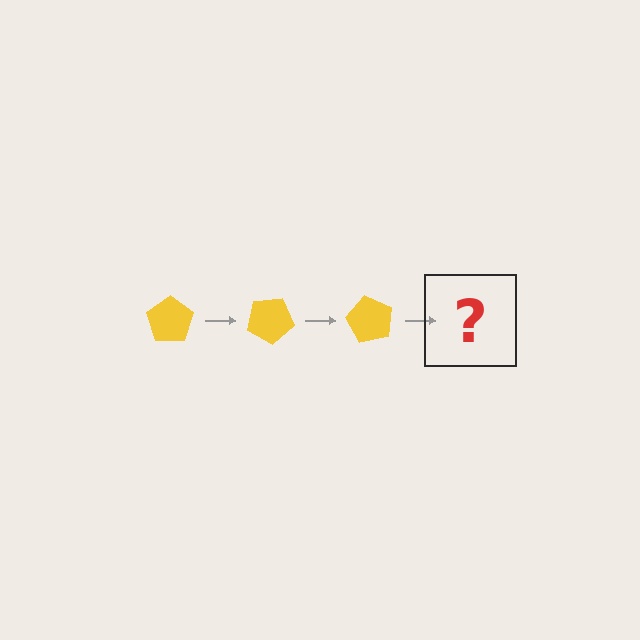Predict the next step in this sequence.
The next step is a yellow pentagon rotated 90 degrees.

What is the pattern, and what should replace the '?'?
The pattern is that the pentagon rotates 30 degrees each step. The '?' should be a yellow pentagon rotated 90 degrees.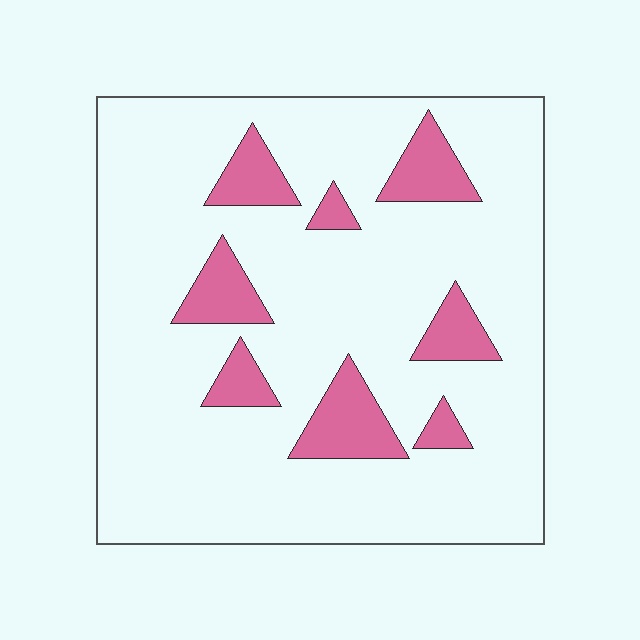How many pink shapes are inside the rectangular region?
8.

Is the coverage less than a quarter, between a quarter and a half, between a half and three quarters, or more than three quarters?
Less than a quarter.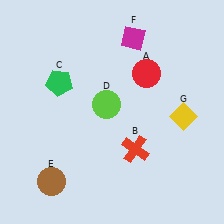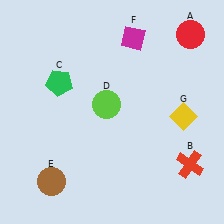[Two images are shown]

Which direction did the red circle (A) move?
The red circle (A) moved right.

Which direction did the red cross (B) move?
The red cross (B) moved right.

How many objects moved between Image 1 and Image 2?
2 objects moved between the two images.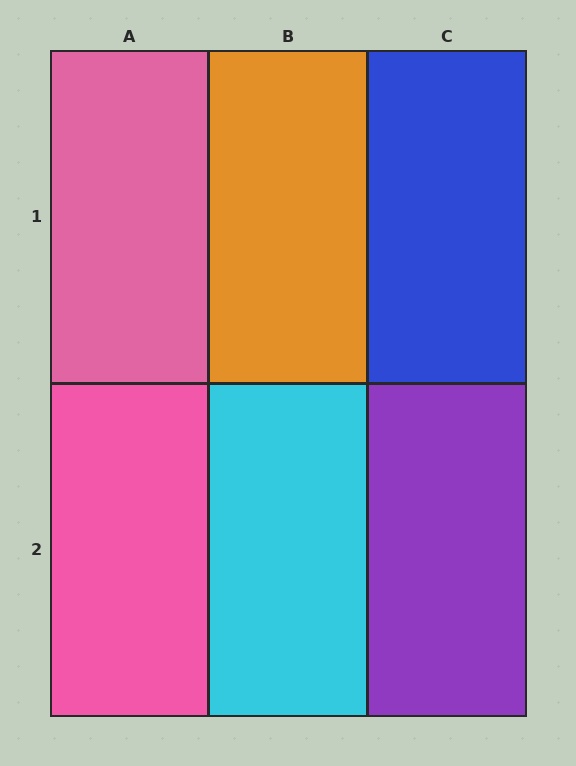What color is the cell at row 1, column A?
Pink.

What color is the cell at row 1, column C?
Blue.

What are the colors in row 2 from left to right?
Pink, cyan, purple.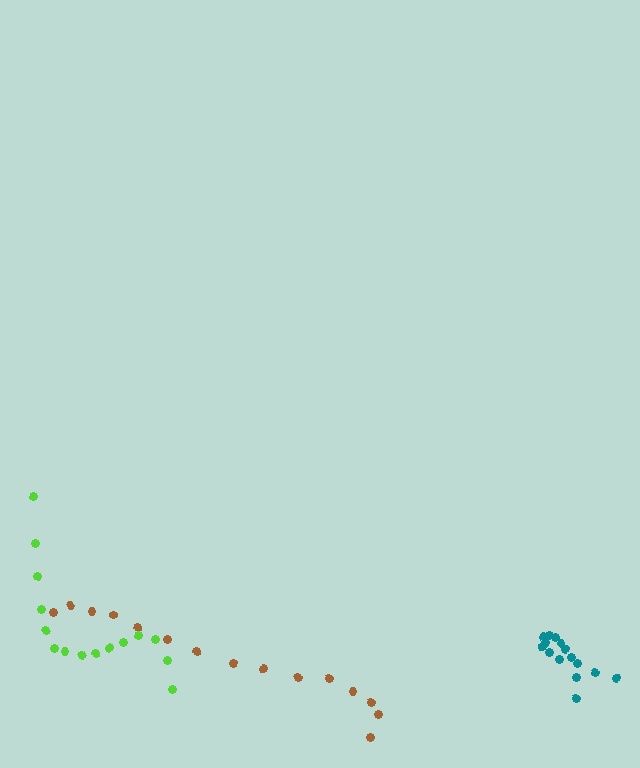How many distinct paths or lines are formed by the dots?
There are 3 distinct paths.